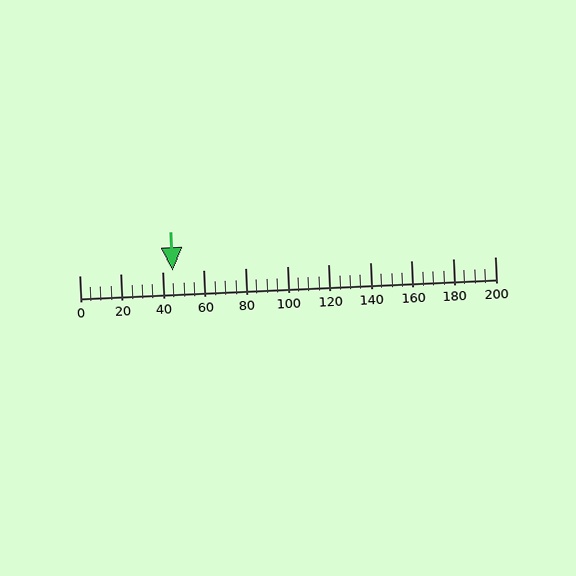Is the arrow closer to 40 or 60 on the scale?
The arrow is closer to 40.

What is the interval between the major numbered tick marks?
The major tick marks are spaced 20 units apart.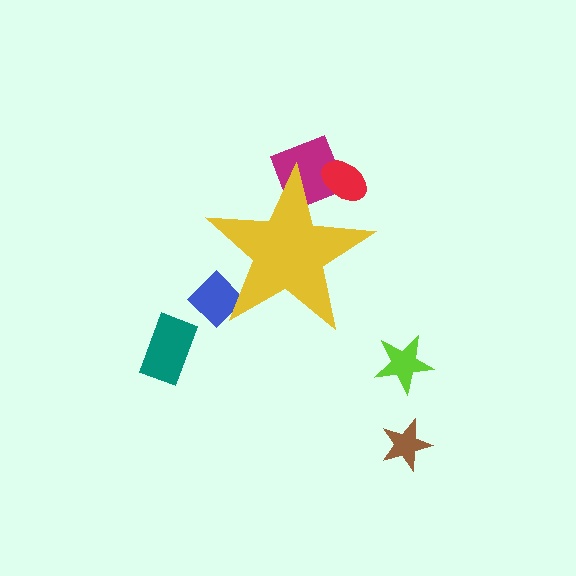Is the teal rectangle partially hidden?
No, the teal rectangle is fully visible.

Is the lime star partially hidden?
No, the lime star is fully visible.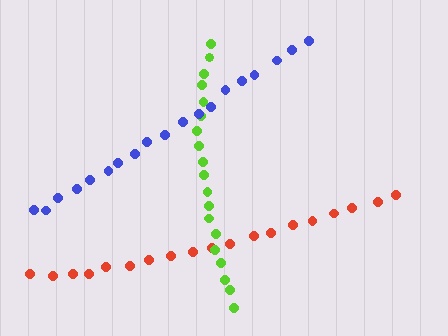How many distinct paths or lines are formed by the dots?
There are 3 distinct paths.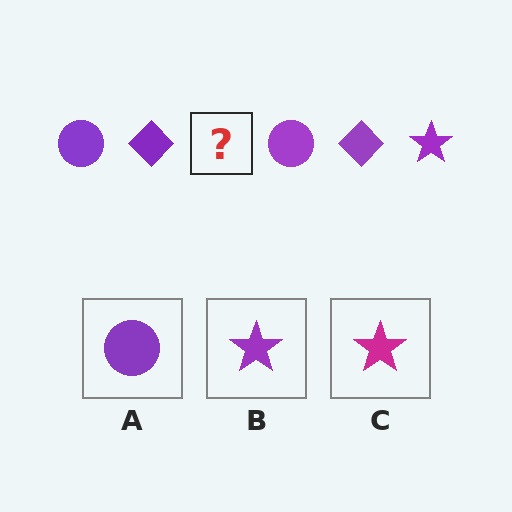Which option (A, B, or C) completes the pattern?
B.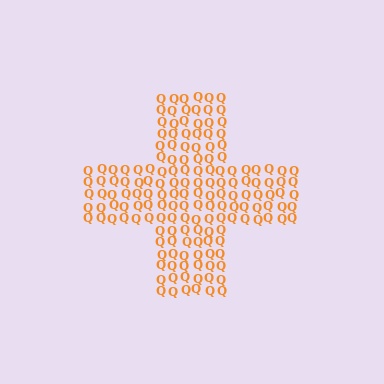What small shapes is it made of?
It is made of small letter Q's.